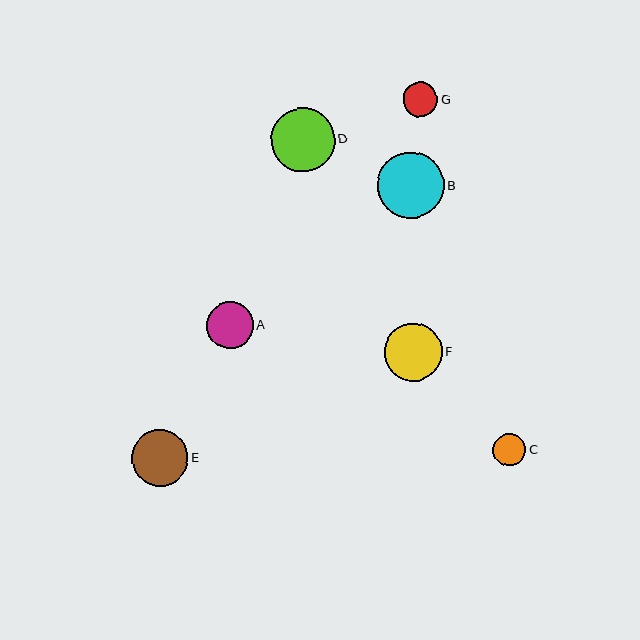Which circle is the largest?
Circle B is the largest with a size of approximately 67 pixels.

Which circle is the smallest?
Circle C is the smallest with a size of approximately 33 pixels.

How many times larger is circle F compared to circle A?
Circle F is approximately 1.2 times the size of circle A.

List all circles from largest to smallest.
From largest to smallest: B, D, F, E, A, G, C.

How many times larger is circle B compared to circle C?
Circle B is approximately 2.0 times the size of circle C.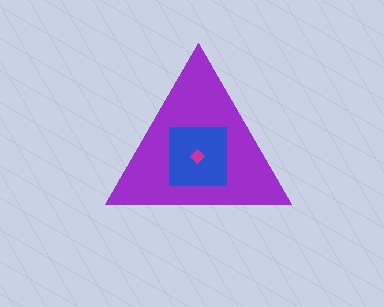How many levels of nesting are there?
3.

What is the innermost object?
The magenta diamond.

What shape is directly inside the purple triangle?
The blue square.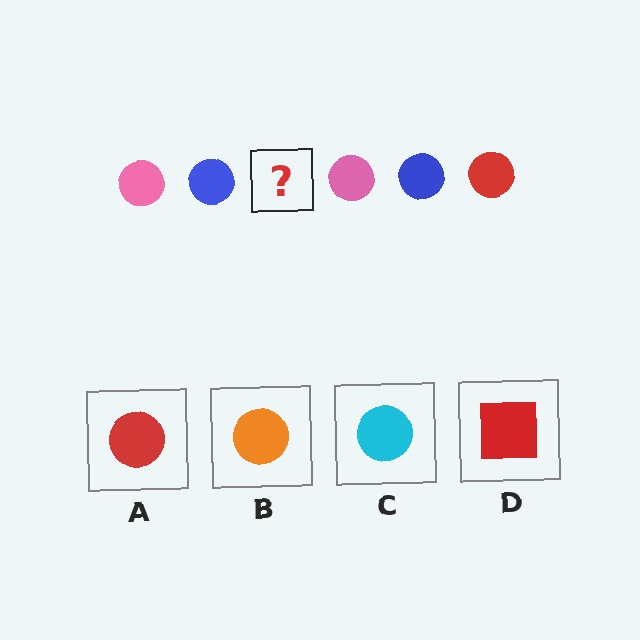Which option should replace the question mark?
Option A.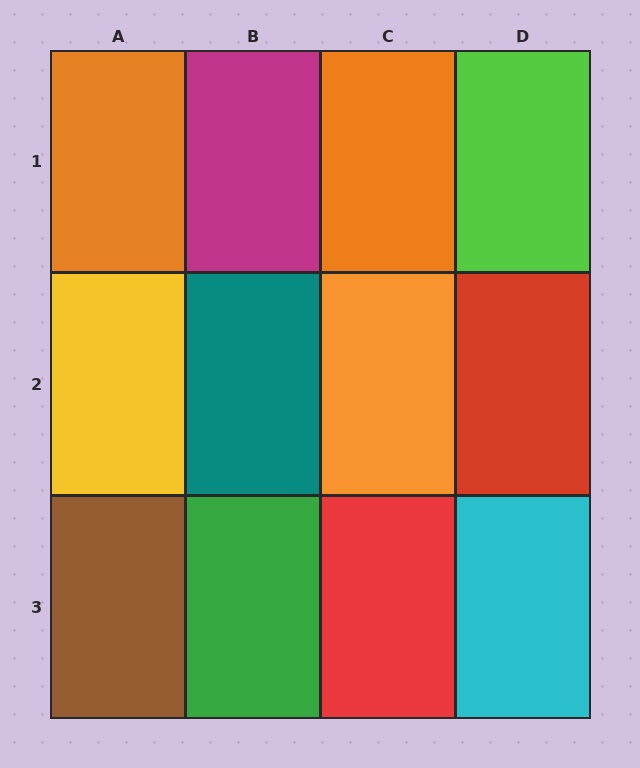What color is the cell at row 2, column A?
Yellow.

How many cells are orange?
3 cells are orange.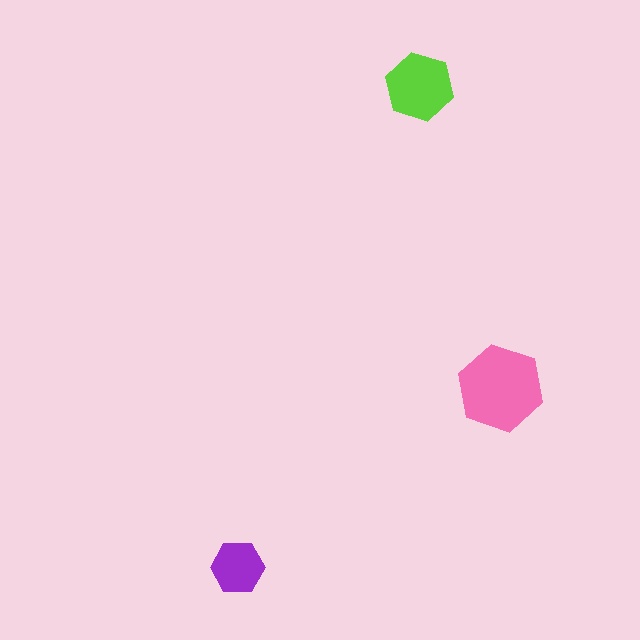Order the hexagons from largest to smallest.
the pink one, the lime one, the purple one.